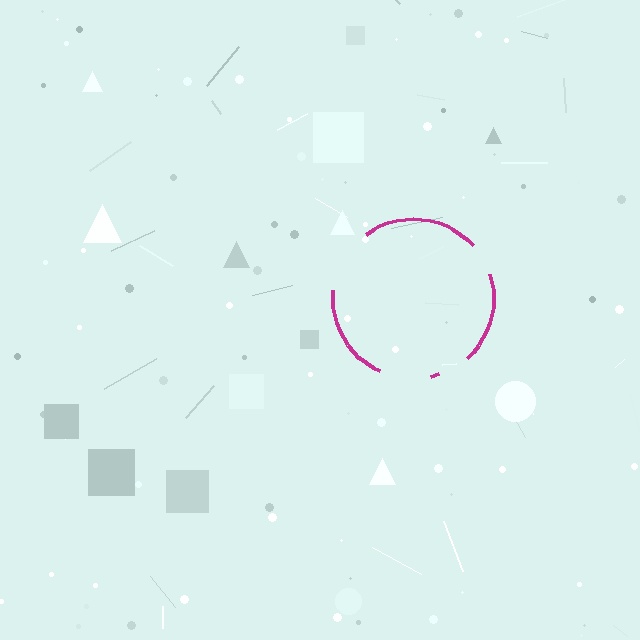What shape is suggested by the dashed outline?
The dashed outline suggests a circle.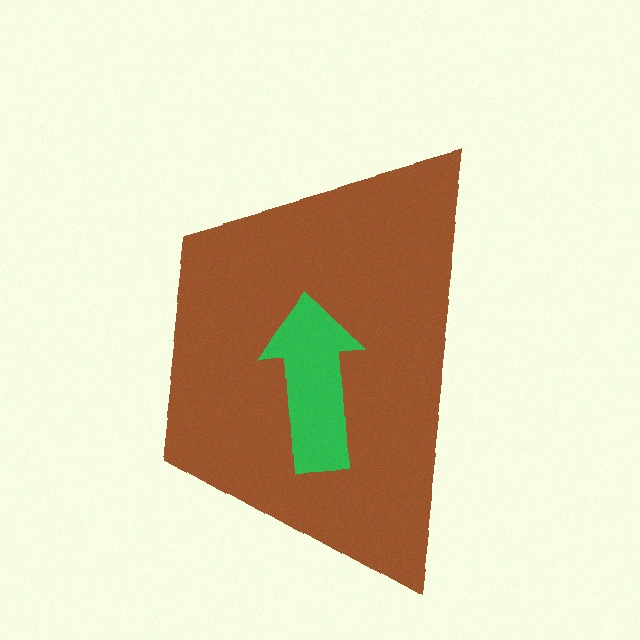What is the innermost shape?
The green arrow.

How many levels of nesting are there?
2.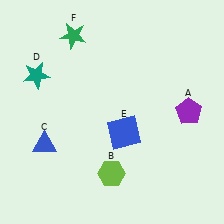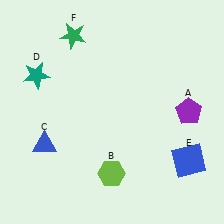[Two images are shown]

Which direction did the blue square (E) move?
The blue square (E) moved right.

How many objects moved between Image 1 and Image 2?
1 object moved between the two images.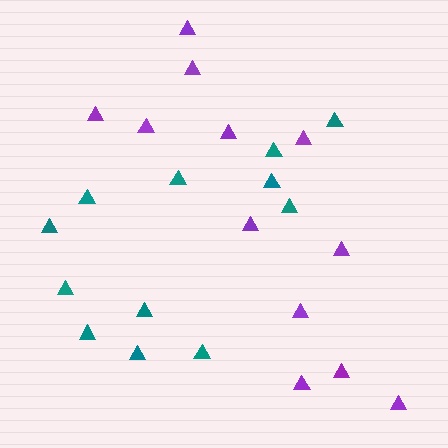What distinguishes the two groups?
There are 2 groups: one group of purple triangles (12) and one group of teal triangles (12).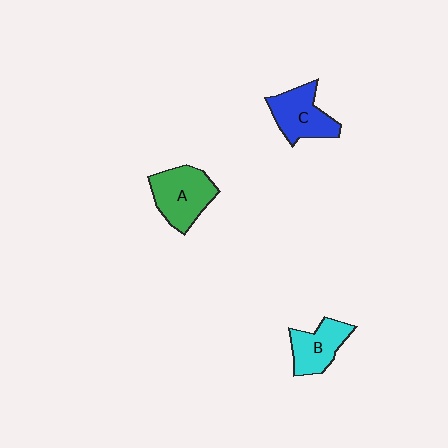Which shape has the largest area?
Shape A (green).